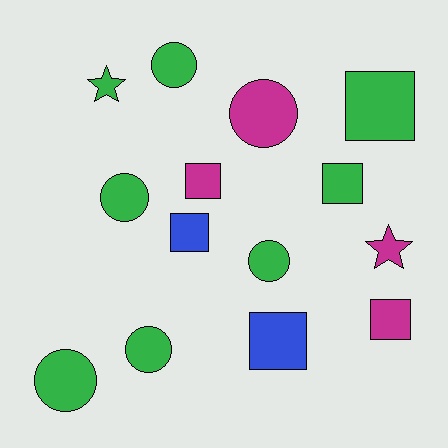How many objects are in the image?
There are 14 objects.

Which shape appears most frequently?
Circle, with 6 objects.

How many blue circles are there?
There are no blue circles.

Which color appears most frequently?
Green, with 8 objects.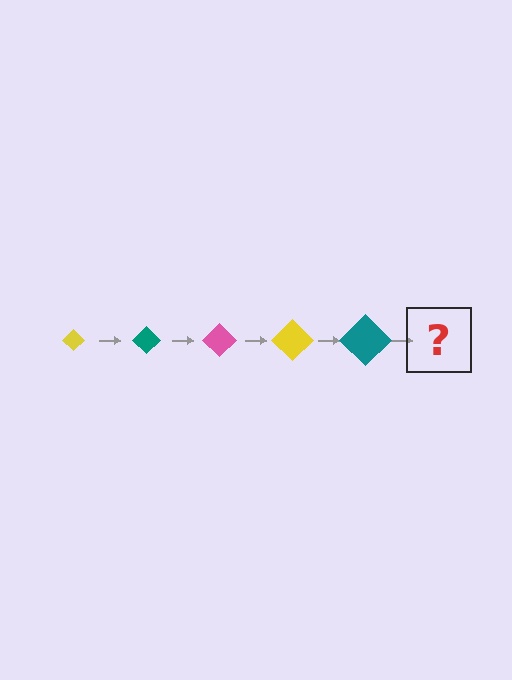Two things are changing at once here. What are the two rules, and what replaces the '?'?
The two rules are that the diamond grows larger each step and the color cycles through yellow, teal, and pink. The '?' should be a pink diamond, larger than the previous one.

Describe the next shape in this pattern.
It should be a pink diamond, larger than the previous one.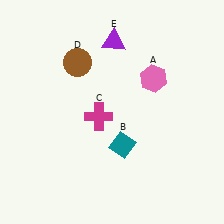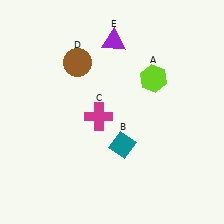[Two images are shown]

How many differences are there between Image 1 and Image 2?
There is 1 difference between the two images.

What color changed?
The hexagon (A) changed from pink in Image 1 to lime in Image 2.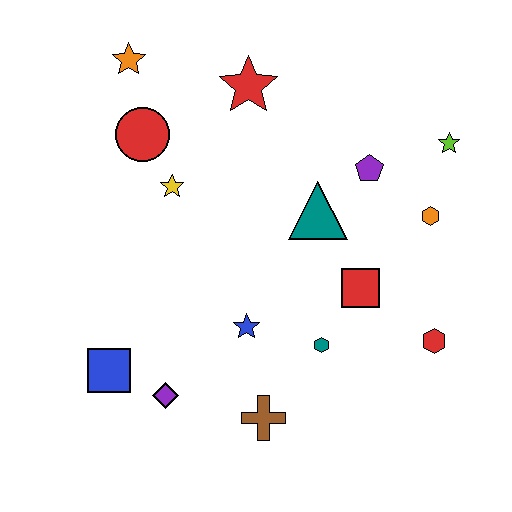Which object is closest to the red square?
The teal hexagon is closest to the red square.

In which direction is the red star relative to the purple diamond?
The red star is above the purple diamond.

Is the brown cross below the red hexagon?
Yes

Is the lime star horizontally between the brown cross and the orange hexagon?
No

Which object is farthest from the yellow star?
The red hexagon is farthest from the yellow star.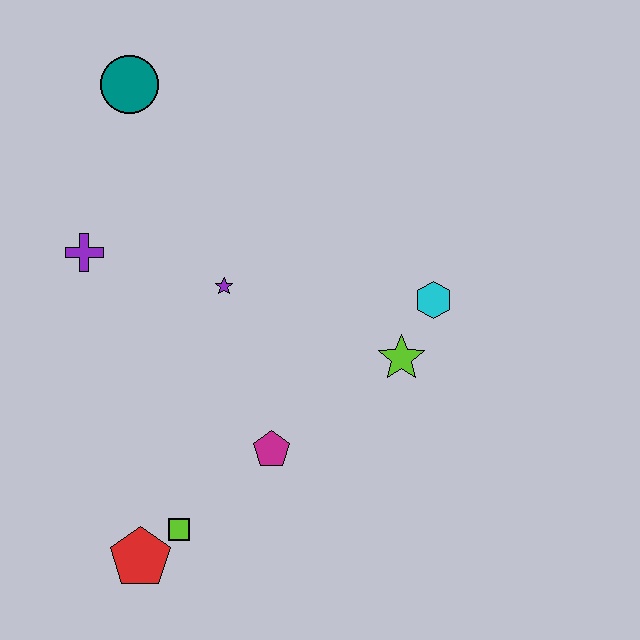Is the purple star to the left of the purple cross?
No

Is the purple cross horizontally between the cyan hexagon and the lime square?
No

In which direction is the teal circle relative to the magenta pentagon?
The teal circle is above the magenta pentagon.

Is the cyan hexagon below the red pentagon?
No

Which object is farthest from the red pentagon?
The teal circle is farthest from the red pentagon.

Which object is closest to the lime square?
The red pentagon is closest to the lime square.